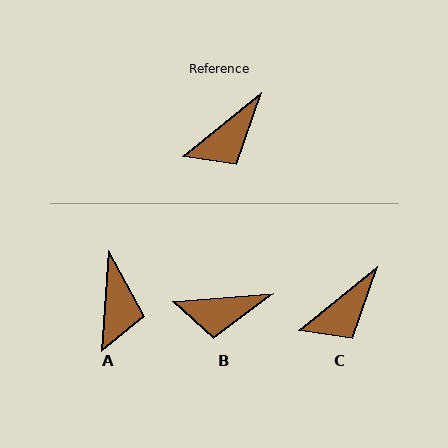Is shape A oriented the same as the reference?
No, it is off by about 47 degrees.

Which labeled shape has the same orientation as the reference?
C.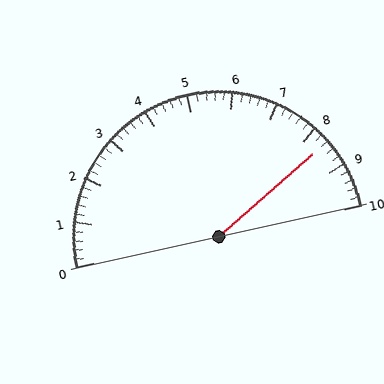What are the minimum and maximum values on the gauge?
The gauge ranges from 0 to 10.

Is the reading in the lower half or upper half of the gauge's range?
The reading is in the upper half of the range (0 to 10).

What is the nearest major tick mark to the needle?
The nearest major tick mark is 8.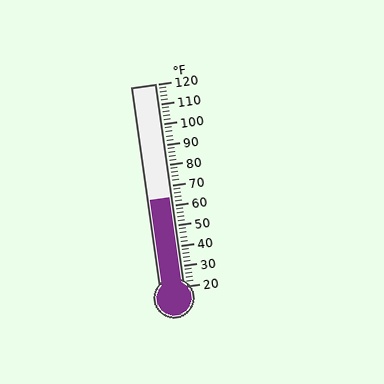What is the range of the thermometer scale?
The thermometer scale ranges from 20°F to 120°F.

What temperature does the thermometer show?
The thermometer shows approximately 64°F.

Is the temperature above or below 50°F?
The temperature is above 50°F.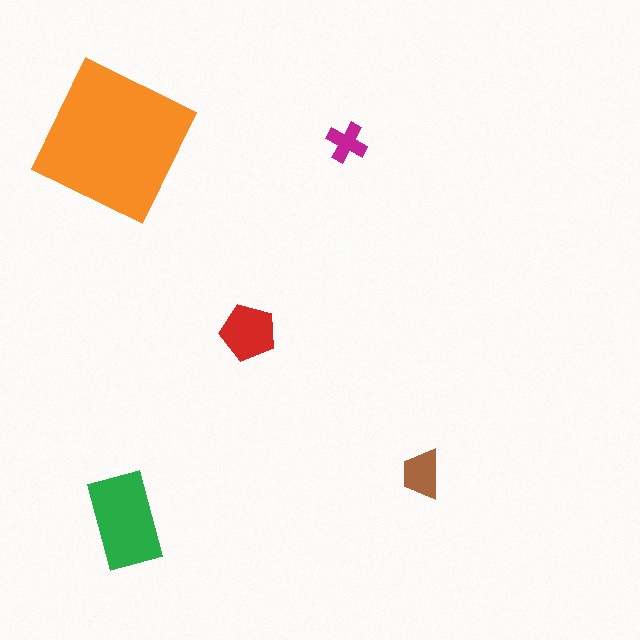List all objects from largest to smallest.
The orange square, the green rectangle, the red pentagon, the brown trapezoid, the magenta cross.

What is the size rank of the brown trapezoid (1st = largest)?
4th.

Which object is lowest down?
The green rectangle is bottommost.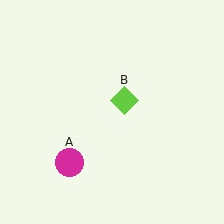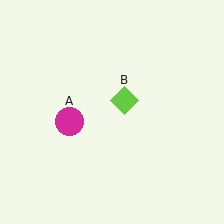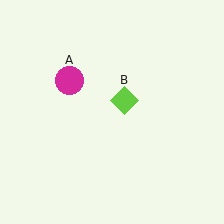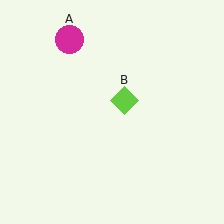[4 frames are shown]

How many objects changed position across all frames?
1 object changed position: magenta circle (object A).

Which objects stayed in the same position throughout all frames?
Lime diamond (object B) remained stationary.